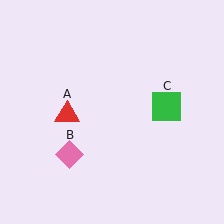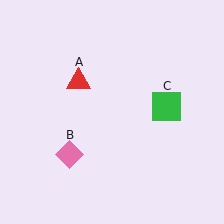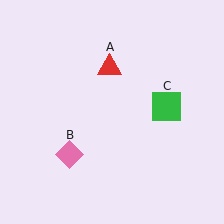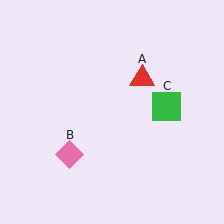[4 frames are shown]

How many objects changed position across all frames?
1 object changed position: red triangle (object A).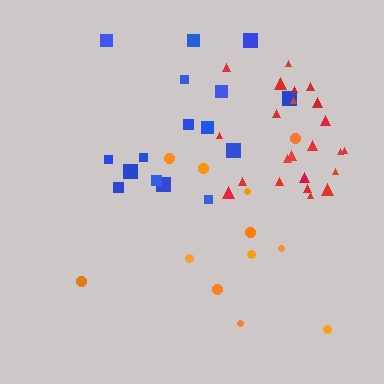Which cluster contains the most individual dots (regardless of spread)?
Red (23).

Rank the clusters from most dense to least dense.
red, blue, orange.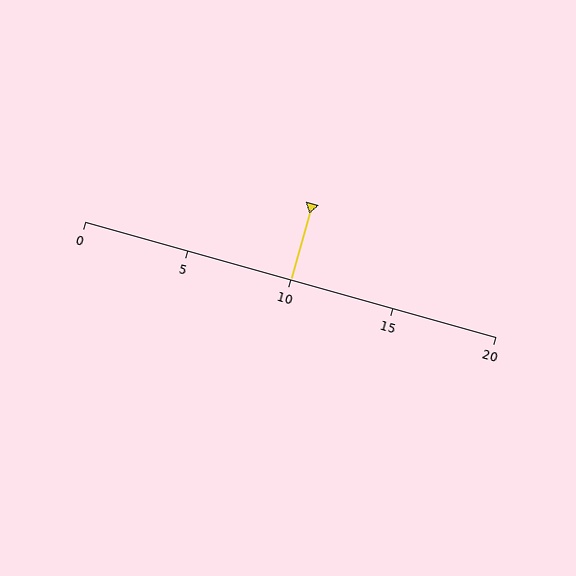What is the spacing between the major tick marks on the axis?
The major ticks are spaced 5 apart.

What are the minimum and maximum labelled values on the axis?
The axis runs from 0 to 20.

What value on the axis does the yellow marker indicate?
The marker indicates approximately 10.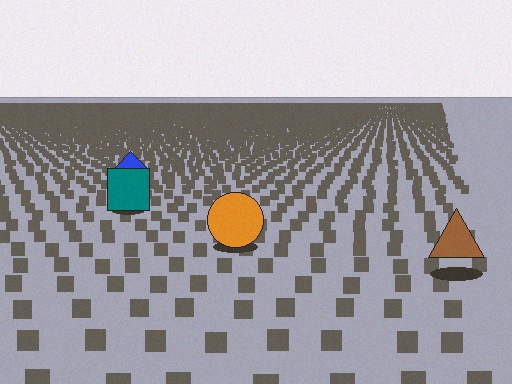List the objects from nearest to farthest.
From nearest to farthest: the brown triangle, the orange circle, the teal square, the blue diamond.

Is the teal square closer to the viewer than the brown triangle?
No. The brown triangle is closer — you can tell from the texture gradient: the ground texture is coarser near it.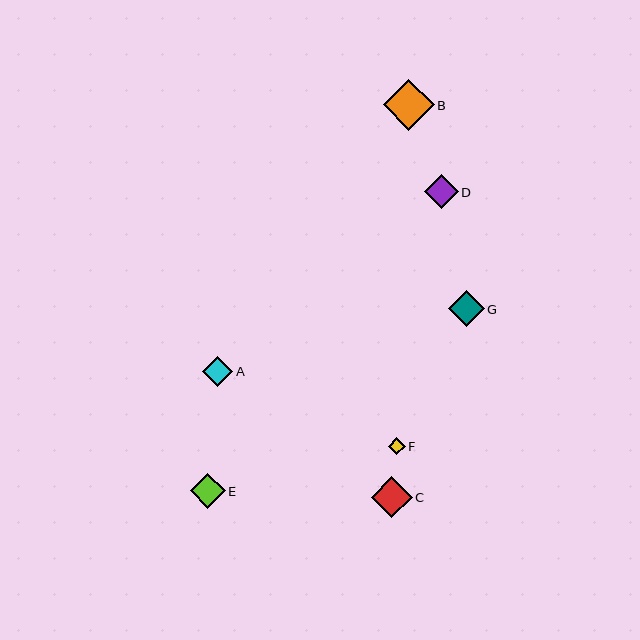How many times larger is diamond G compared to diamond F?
Diamond G is approximately 2.1 times the size of diamond F.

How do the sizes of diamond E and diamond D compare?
Diamond E and diamond D are approximately the same size.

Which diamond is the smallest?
Diamond F is the smallest with a size of approximately 17 pixels.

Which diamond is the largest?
Diamond B is the largest with a size of approximately 51 pixels.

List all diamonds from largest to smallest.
From largest to smallest: B, C, G, E, D, A, F.